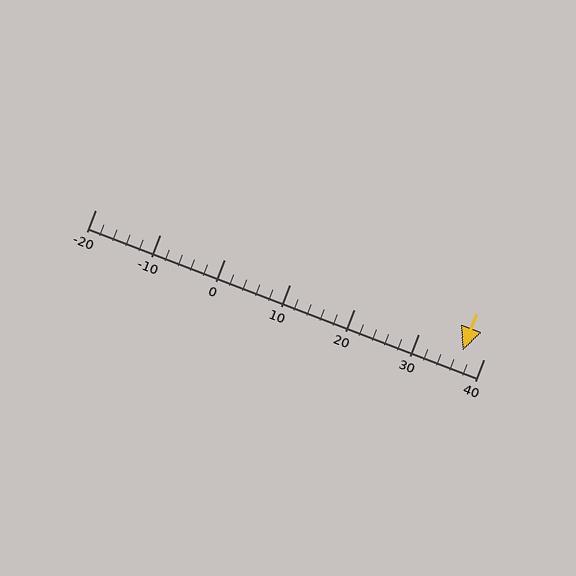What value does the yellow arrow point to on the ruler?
The yellow arrow points to approximately 37.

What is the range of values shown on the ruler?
The ruler shows values from -20 to 40.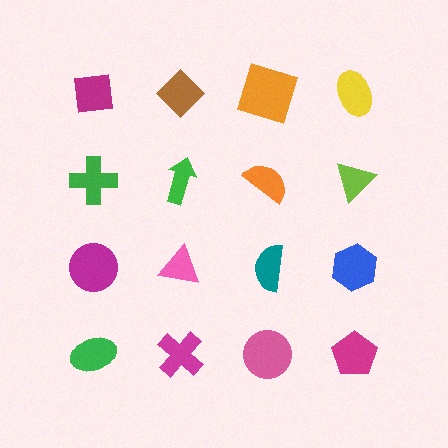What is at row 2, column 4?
A lime triangle.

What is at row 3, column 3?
A teal semicircle.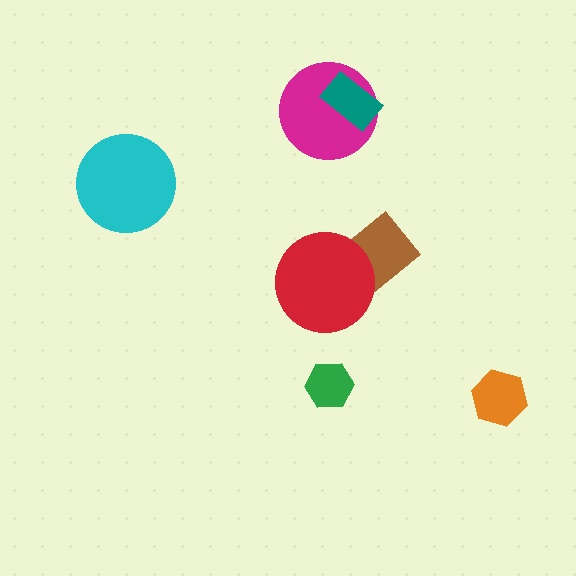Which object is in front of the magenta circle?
The teal rectangle is in front of the magenta circle.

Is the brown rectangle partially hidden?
Yes, it is partially covered by another shape.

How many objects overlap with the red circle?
1 object overlaps with the red circle.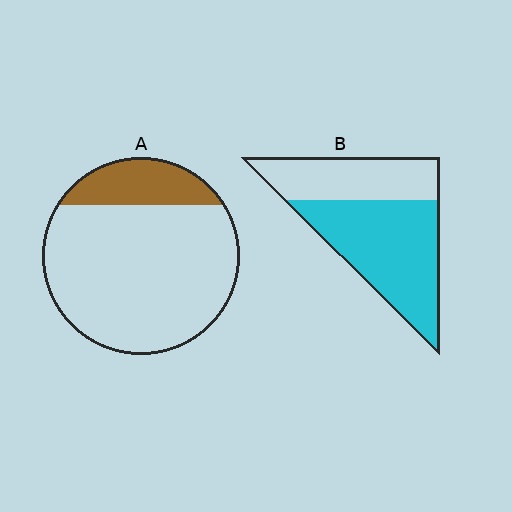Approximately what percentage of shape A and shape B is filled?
A is approximately 20% and B is approximately 60%.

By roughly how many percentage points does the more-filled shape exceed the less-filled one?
By roughly 45 percentage points (B over A).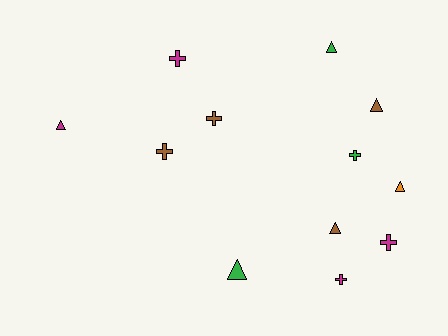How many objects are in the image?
There are 12 objects.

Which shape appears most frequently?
Cross, with 6 objects.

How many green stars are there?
There are no green stars.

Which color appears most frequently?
Brown, with 4 objects.